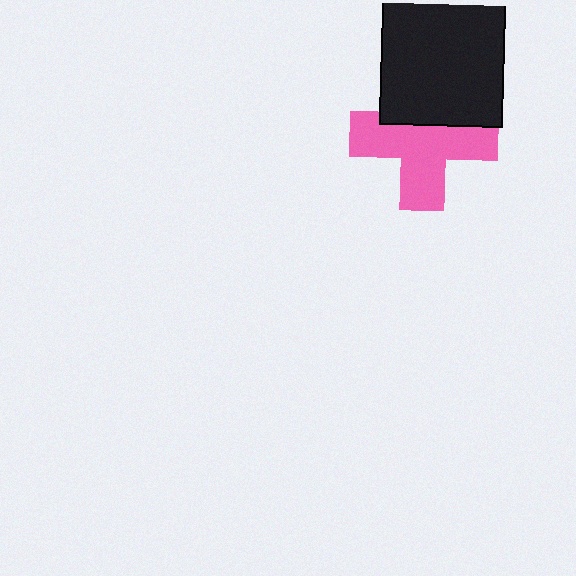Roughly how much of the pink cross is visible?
Most of it is visible (roughly 67%).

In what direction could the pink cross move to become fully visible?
The pink cross could move down. That would shift it out from behind the black rectangle entirely.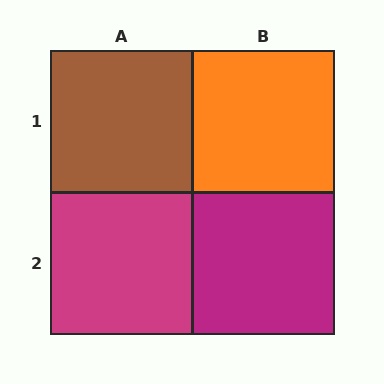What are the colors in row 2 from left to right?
Magenta, magenta.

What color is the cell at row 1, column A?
Brown.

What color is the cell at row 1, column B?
Orange.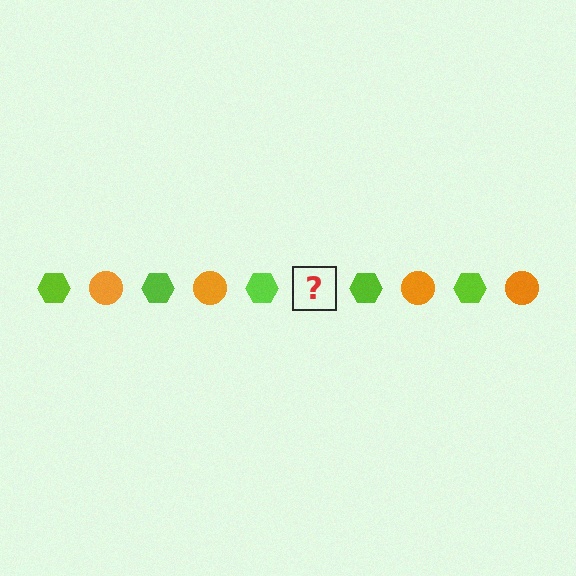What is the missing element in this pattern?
The missing element is an orange circle.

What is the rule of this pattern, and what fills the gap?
The rule is that the pattern alternates between lime hexagon and orange circle. The gap should be filled with an orange circle.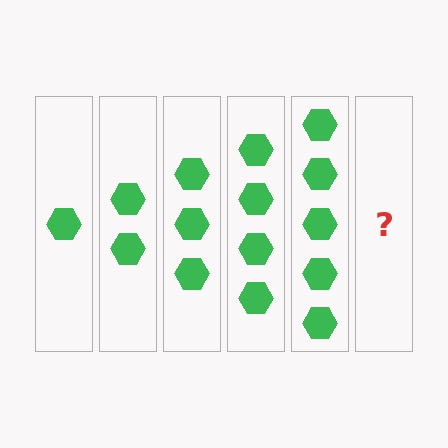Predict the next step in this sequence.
The next step is 6 hexagons.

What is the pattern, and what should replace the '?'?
The pattern is that each step adds one more hexagon. The '?' should be 6 hexagons.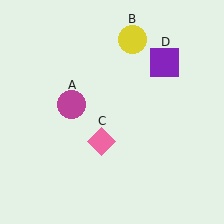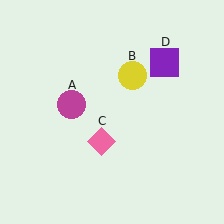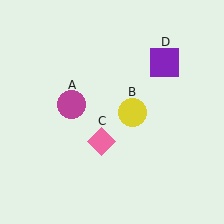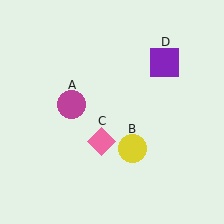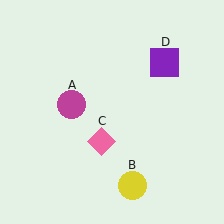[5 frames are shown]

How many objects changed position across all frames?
1 object changed position: yellow circle (object B).